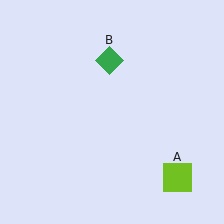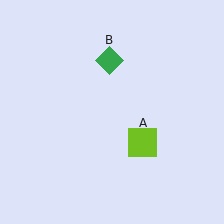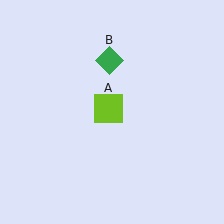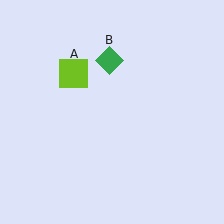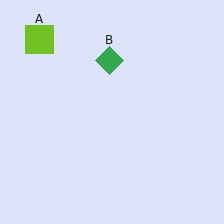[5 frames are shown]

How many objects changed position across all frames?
1 object changed position: lime square (object A).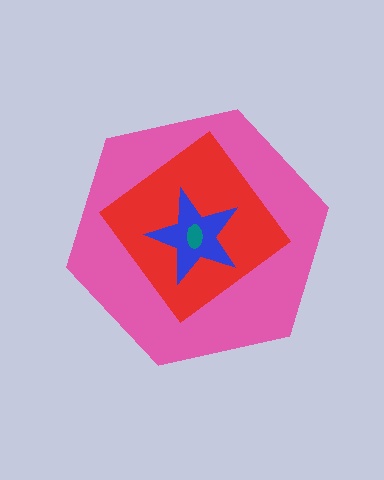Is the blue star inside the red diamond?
Yes.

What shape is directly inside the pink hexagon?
The red diamond.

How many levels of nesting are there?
4.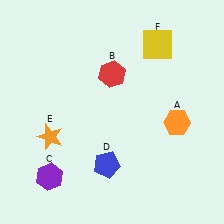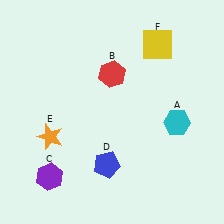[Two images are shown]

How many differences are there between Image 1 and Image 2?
There is 1 difference between the two images.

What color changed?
The hexagon (A) changed from orange in Image 1 to cyan in Image 2.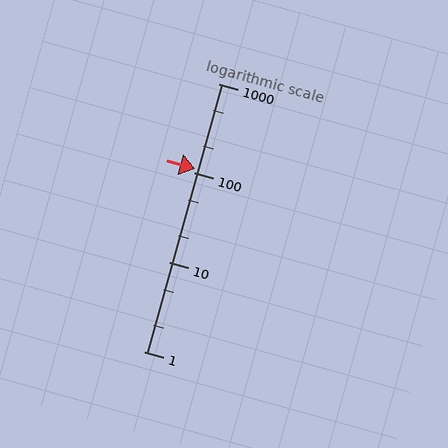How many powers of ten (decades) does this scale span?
The scale spans 3 decades, from 1 to 1000.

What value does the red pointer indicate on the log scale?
The pointer indicates approximately 110.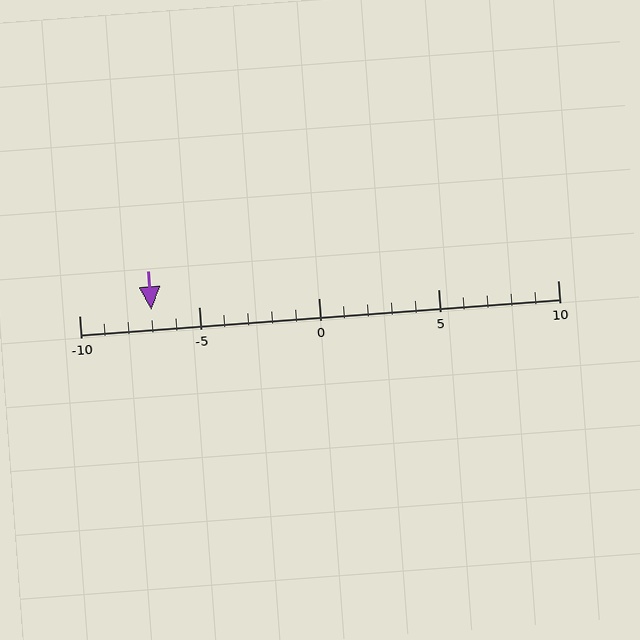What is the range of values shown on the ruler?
The ruler shows values from -10 to 10.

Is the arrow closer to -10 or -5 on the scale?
The arrow is closer to -5.